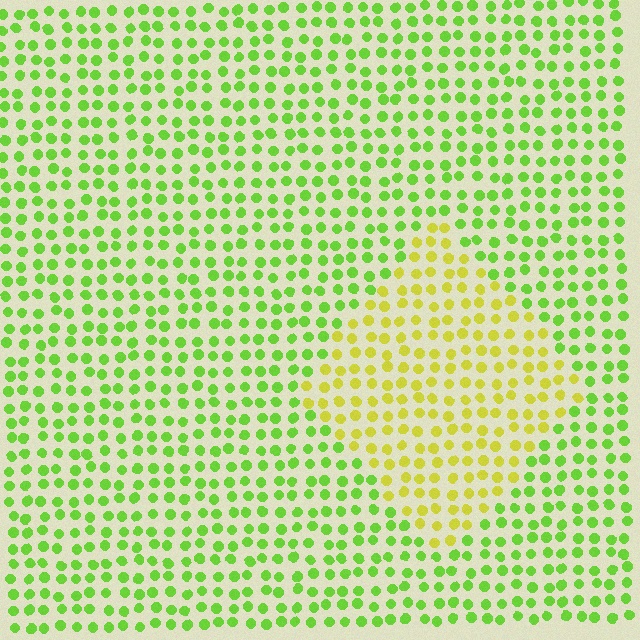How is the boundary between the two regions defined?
The boundary is defined purely by a slight shift in hue (about 38 degrees). Spacing, size, and orientation are identical on both sides.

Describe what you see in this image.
The image is filled with small lime elements in a uniform arrangement. A diamond-shaped region is visible where the elements are tinted to a slightly different hue, forming a subtle color boundary.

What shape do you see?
I see a diamond.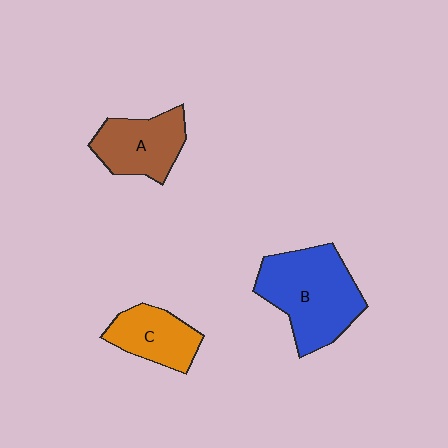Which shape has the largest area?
Shape B (blue).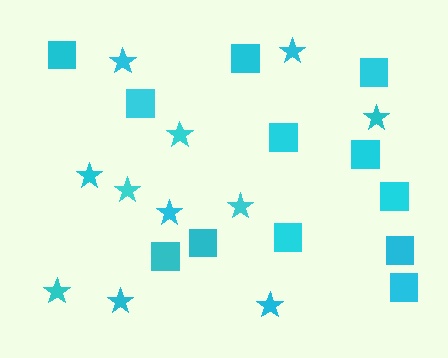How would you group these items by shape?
There are 2 groups: one group of stars (11) and one group of squares (12).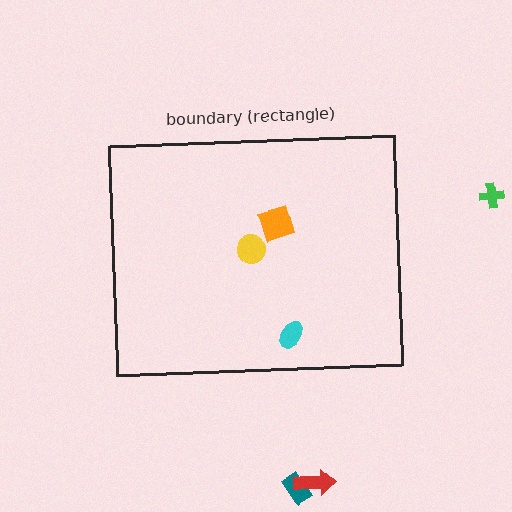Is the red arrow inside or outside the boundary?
Outside.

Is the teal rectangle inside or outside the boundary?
Outside.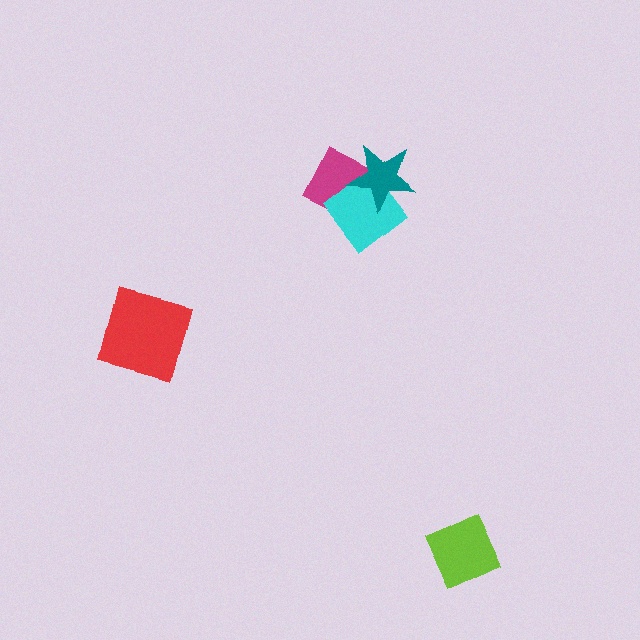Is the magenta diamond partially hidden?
Yes, it is partially covered by another shape.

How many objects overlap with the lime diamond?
0 objects overlap with the lime diamond.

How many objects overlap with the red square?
0 objects overlap with the red square.